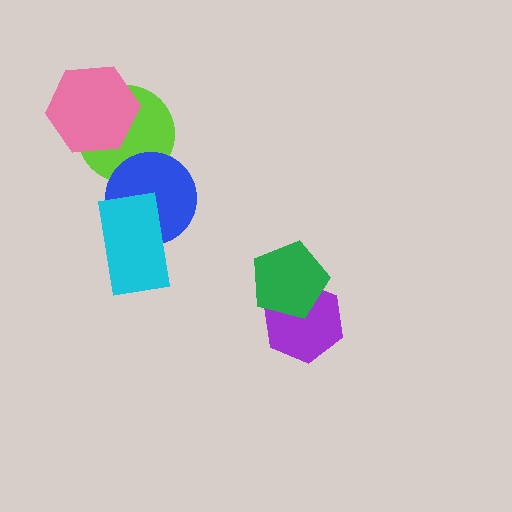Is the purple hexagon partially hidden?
Yes, it is partially covered by another shape.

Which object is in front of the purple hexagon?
The green pentagon is in front of the purple hexagon.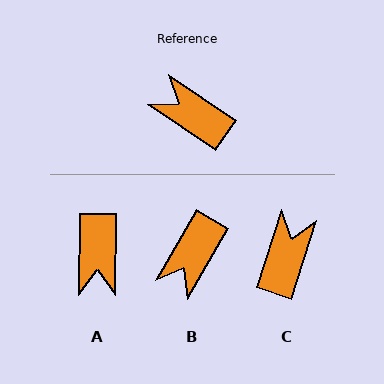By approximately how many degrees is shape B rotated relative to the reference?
Approximately 94 degrees counter-clockwise.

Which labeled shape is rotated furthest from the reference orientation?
A, about 123 degrees away.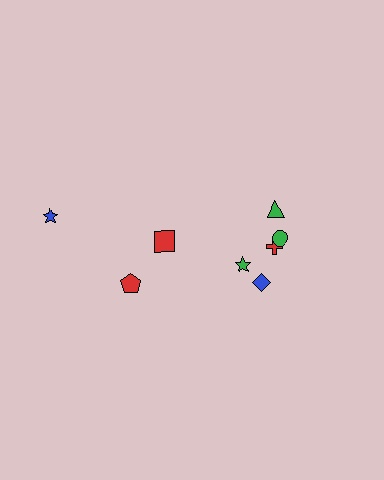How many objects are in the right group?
There are 5 objects.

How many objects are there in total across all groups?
There are 8 objects.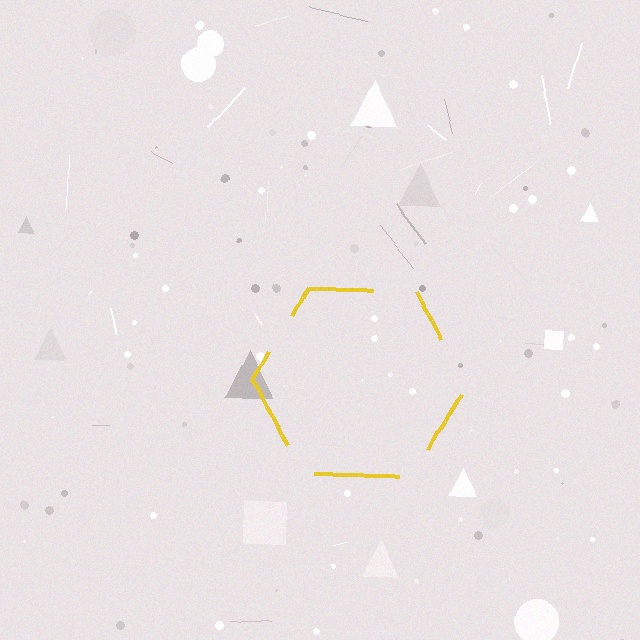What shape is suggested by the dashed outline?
The dashed outline suggests a hexagon.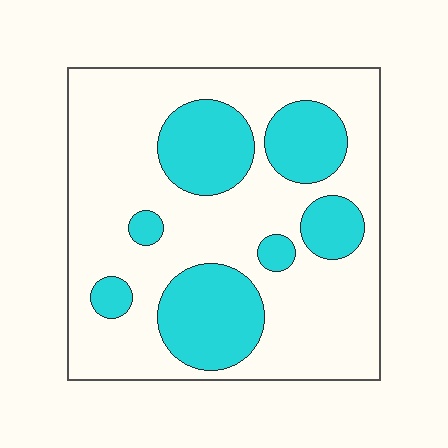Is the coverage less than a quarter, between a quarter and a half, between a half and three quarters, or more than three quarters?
Between a quarter and a half.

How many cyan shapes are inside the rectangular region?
7.